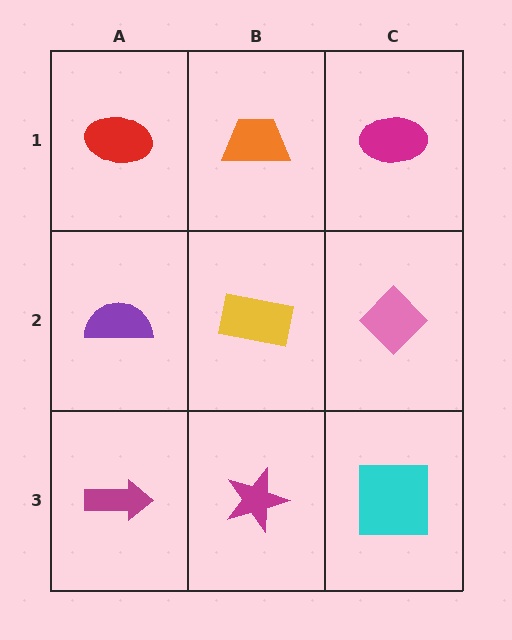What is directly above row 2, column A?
A red ellipse.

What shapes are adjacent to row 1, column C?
A pink diamond (row 2, column C), an orange trapezoid (row 1, column B).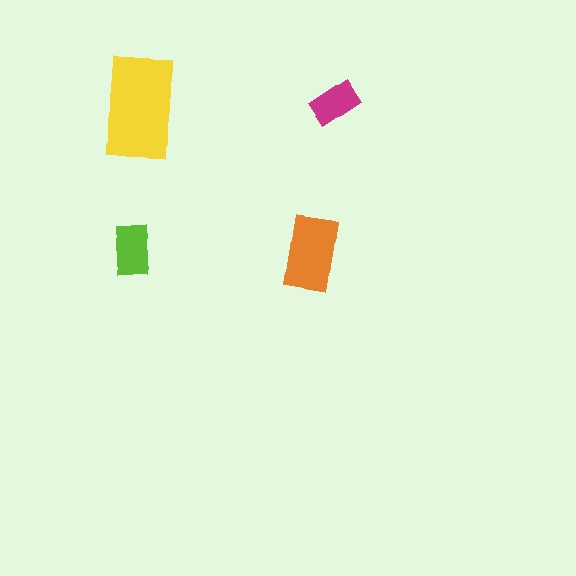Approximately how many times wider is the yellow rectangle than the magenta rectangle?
About 2 times wider.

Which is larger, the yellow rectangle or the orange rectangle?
The yellow one.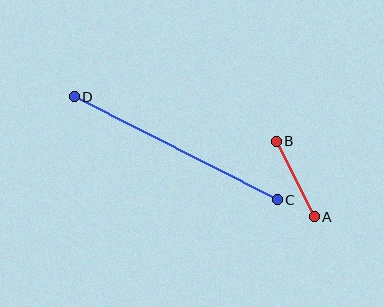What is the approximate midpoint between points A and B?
The midpoint is at approximately (295, 179) pixels.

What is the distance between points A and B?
The distance is approximately 85 pixels.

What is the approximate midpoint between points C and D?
The midpoint is at approximately (176, 148) pixels.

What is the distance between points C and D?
The distance is approximately 228 pixels.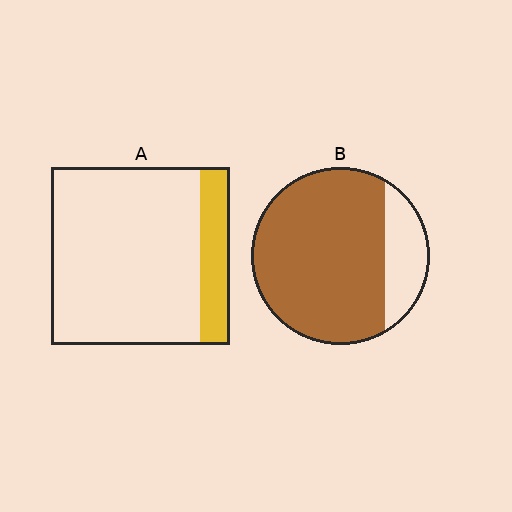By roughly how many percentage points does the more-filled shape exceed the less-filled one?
By roughly 65 percentage points (B over A).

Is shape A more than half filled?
No.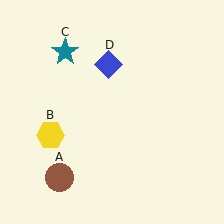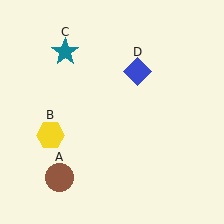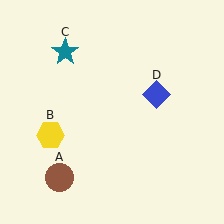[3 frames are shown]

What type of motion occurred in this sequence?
The blue diamond (object D) rotated clockwise around the center of the scene.